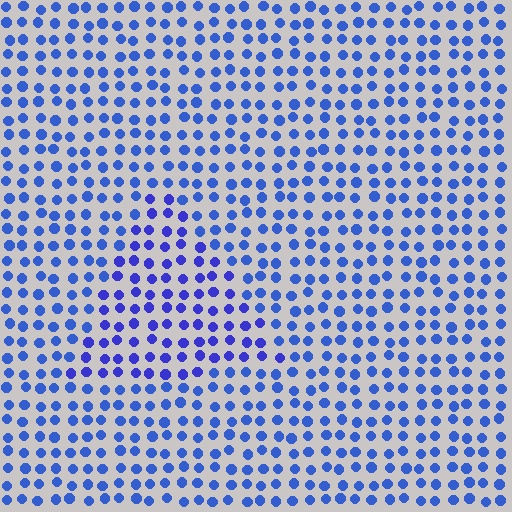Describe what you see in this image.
The image is filled with small blue elements in a uniform arrangement. A triangle-shaped region is visible where the elements are tinted to a slightly different hue, forming a subtle color boundary.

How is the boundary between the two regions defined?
The boundary is defined purely by a slight shift in hue (about 18 degrees). Spacing, size, and orientation are identical on both sides.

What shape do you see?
I see a triangle.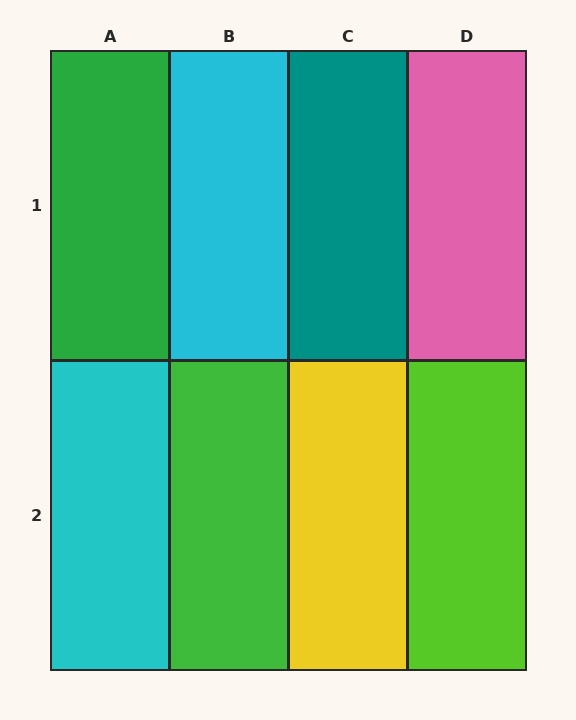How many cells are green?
2 cells are green.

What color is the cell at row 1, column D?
Pink.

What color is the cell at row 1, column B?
Cyan.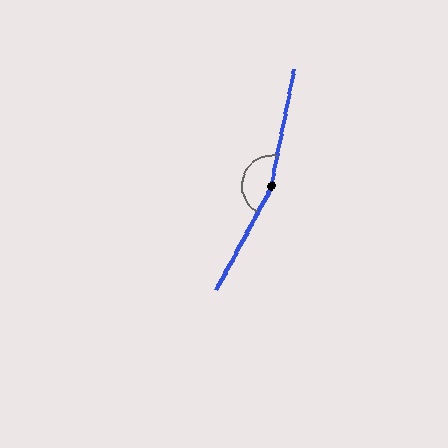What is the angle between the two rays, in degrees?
Approximately 163 degrees.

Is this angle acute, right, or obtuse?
It is obtuse.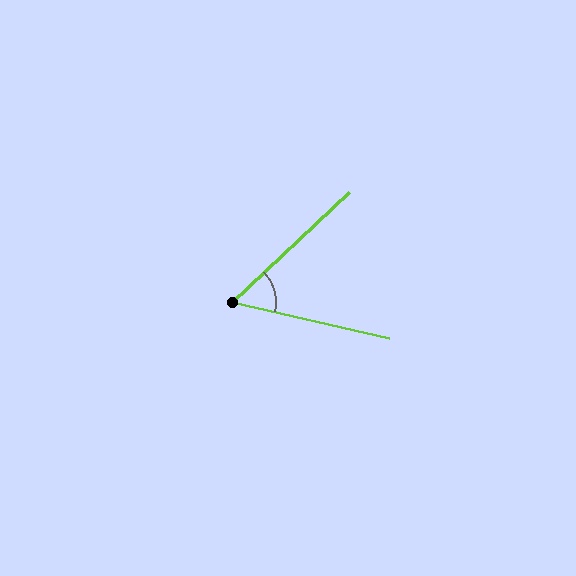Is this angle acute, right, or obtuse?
It is acute.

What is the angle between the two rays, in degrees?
Approximately 56 degrees.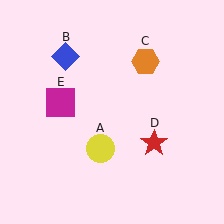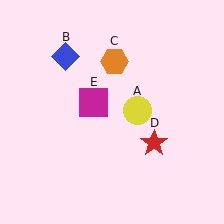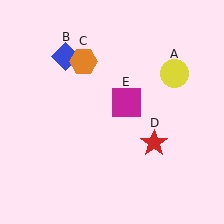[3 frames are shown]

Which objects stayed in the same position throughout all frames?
Blue diamond (object B) and red star (object D) remained stationary.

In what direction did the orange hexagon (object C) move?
The orange hexagon (object C) moved left.